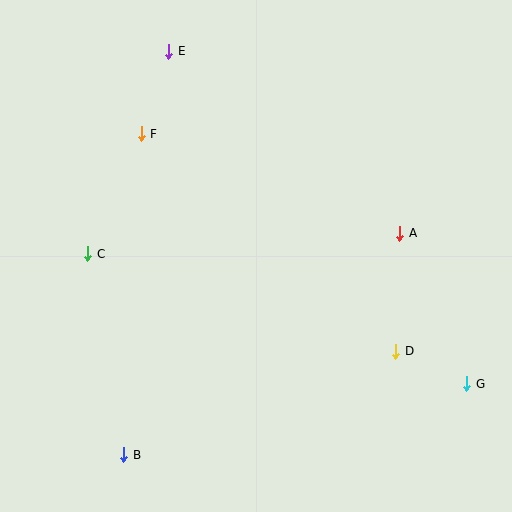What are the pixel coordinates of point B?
Point B is at (124, 455).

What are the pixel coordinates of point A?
Point A is at (400, 233).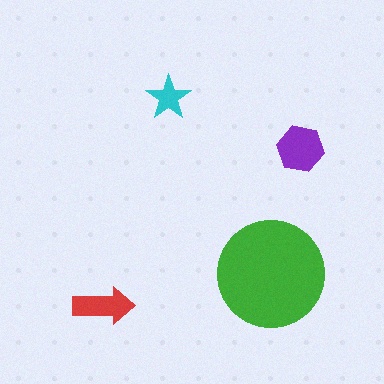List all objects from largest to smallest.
The green circle, the purple hexagon, the red arrow, the cyan star.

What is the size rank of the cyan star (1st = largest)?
4th.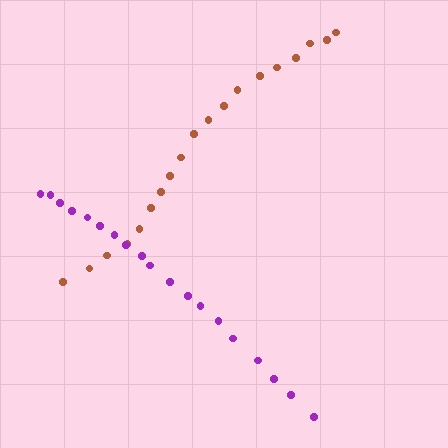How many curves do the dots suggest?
There are 2 distinct paths.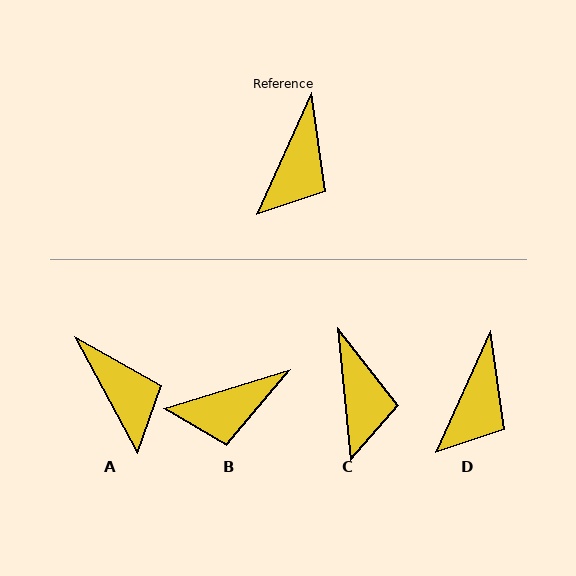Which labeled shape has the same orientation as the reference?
D.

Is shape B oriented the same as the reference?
No, it is off by about 49 degrees.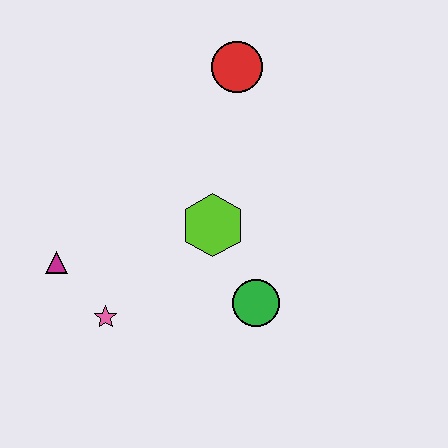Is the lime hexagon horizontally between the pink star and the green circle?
Yes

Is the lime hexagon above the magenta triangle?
Yes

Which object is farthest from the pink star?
The red circle is farthest from the pink star.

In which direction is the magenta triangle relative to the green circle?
The magenta triangle is to the left of the green circle.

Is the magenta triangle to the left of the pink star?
Yes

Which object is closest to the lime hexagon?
The green circle is closest to the lime hexagon.